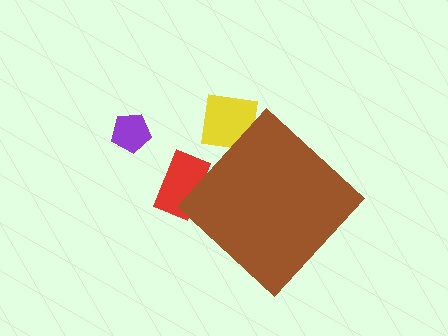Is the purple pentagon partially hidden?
No, the purple pentagon is fully visible.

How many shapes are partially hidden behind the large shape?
2 shapes are partially hidden.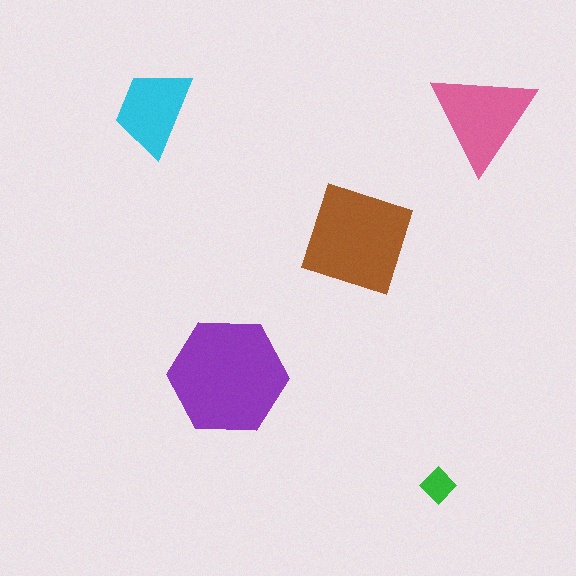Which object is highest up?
The cyan trapezoid is topmost.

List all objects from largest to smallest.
The purple hexagon, the brown square, the pink triangle, the cyan trapezoid, the green diamond.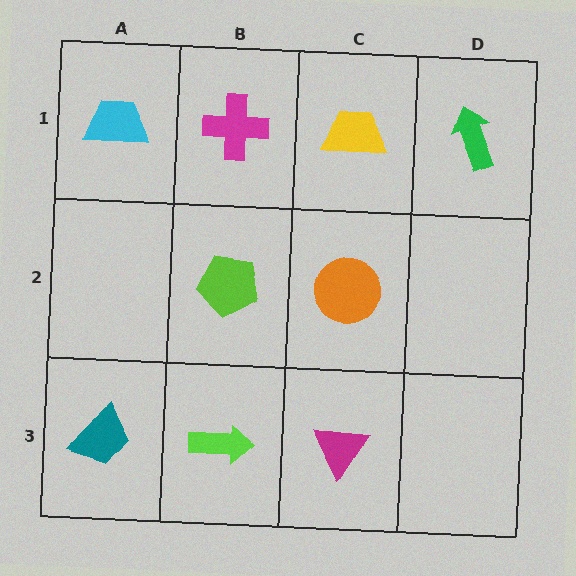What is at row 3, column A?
A teal trapezoid.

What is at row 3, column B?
A lime arrow.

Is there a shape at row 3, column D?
No, that cell is empty.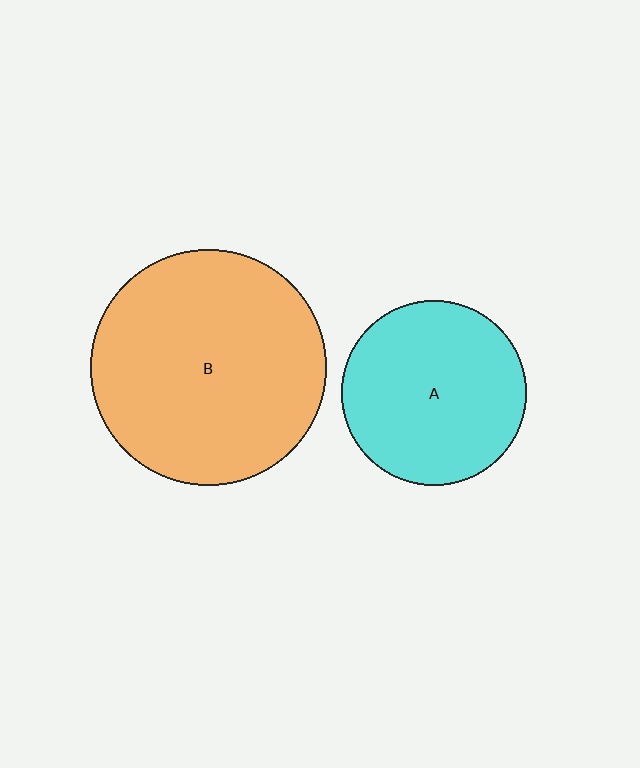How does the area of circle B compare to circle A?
Approximately 1.6 times.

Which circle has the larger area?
Circle B (orange).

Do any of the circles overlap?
No, none of the circles overlap.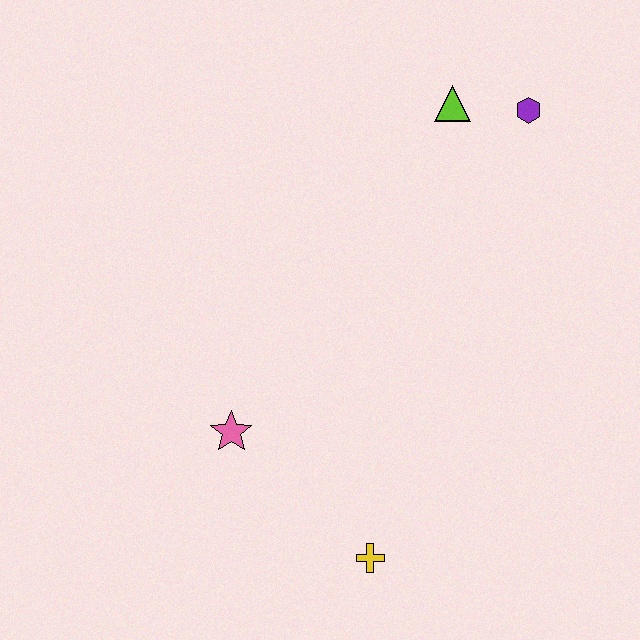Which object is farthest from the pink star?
The purple hexagon is farthest from the pink star.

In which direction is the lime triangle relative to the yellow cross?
The lime triangle is above the yellow cross.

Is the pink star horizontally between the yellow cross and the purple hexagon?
No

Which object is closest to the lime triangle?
The purple hexagon is closest to the lime triangle.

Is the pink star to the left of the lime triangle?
Yes